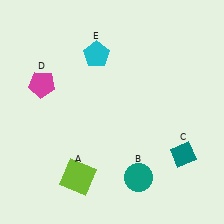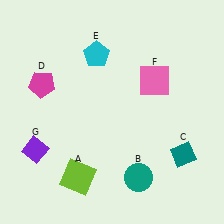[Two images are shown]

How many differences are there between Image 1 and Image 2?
There are 2 differences between the two images.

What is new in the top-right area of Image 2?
A pink square (F) was added in the top-right area of Image 2.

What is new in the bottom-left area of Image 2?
A purple diamond (G) was added in the bottom-left area of Image 2.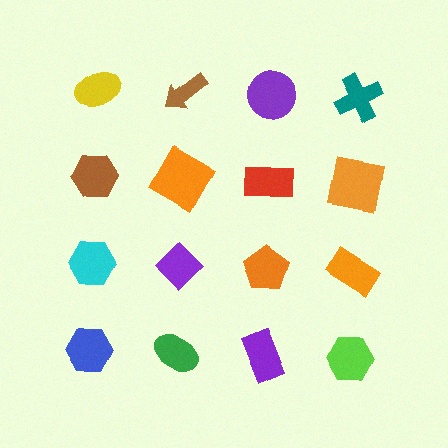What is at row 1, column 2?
A brown arrow.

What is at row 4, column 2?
A green ellipse.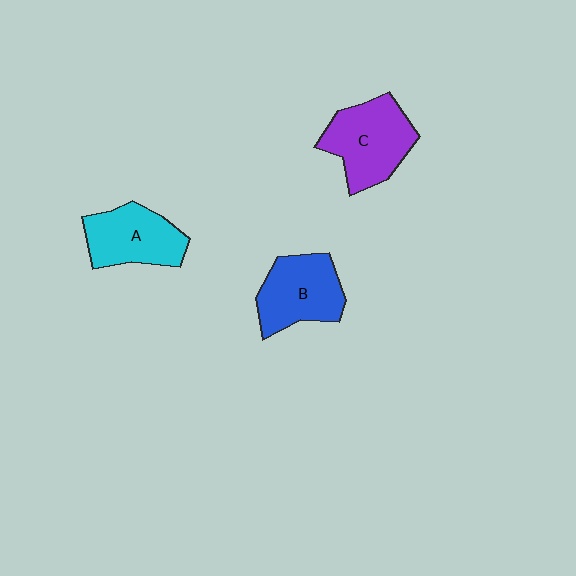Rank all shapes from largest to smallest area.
From largest to smallest: C (purple), B (blue), A (cyan).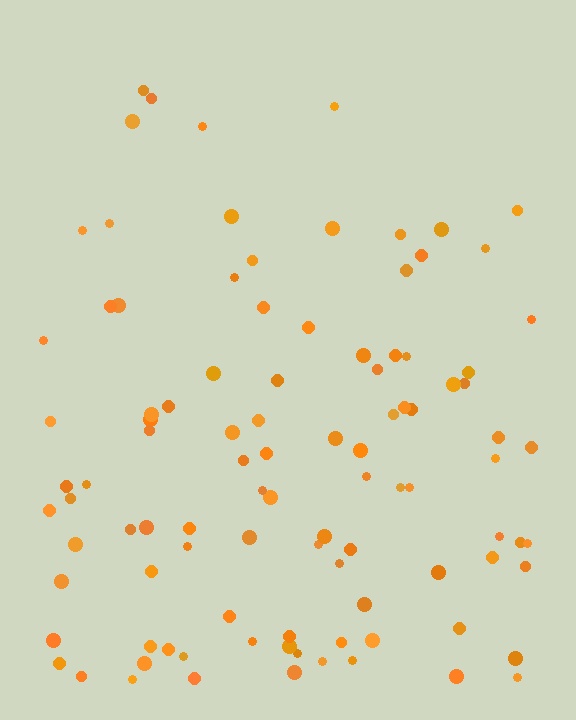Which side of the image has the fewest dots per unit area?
The top.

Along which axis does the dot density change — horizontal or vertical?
Vertical.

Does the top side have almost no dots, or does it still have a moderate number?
Still a moderate number, just noticeably fewer than the bottom.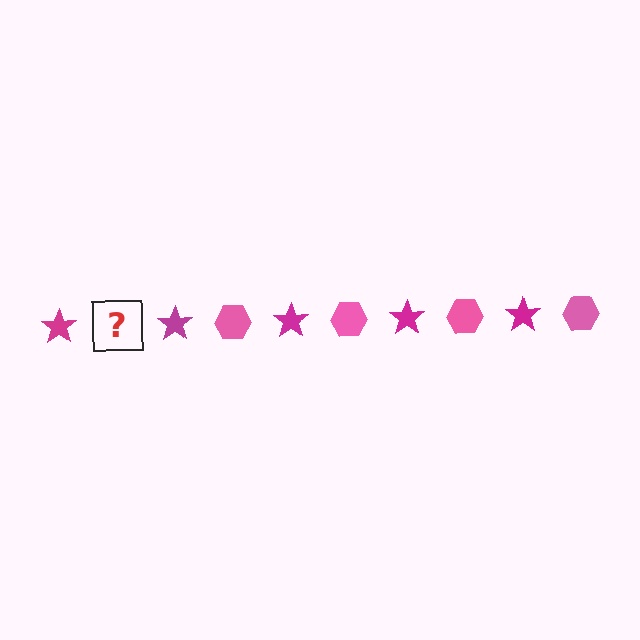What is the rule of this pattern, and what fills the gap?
The rule is that the pattern alternates between magenta star and pink hexagon. The gap should be filled with a pink hexagon.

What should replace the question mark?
The question mark should be replaced with a pink hexagon.